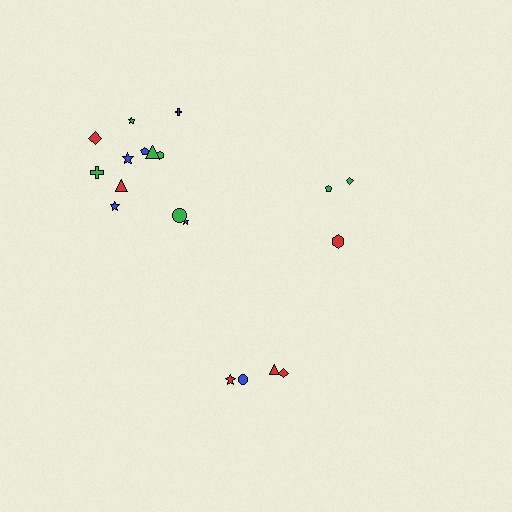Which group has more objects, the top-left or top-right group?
The top-left group.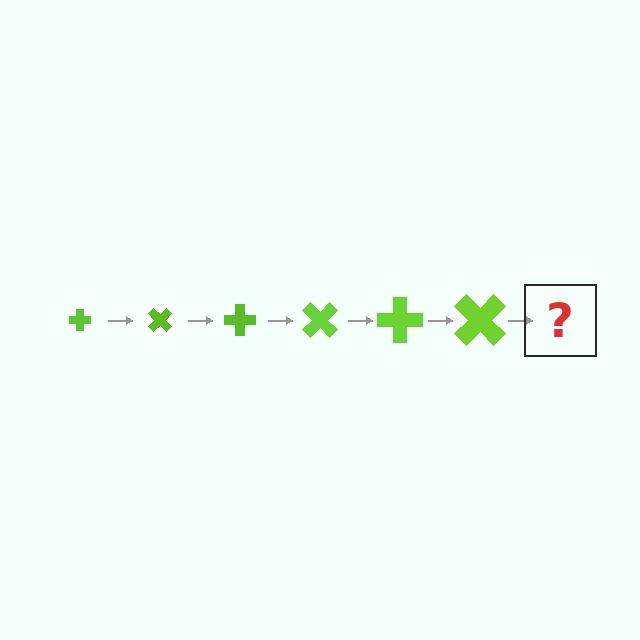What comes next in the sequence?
The next element should be a cross, larger than the previous one and rotated 270 degrees from the start.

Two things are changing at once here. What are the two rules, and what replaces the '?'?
The two rules are that the cross grows larger each step and it rotates 45 degrees each step. The '?' should be a cross, larger than the previous one and rotated 270 degrees from the start.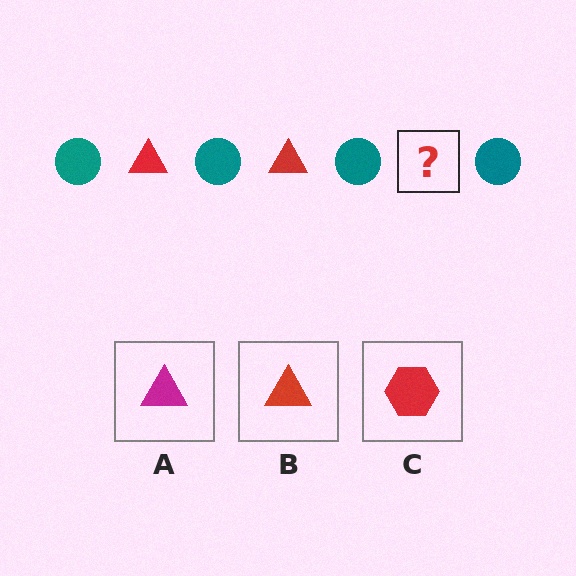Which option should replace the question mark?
Option B.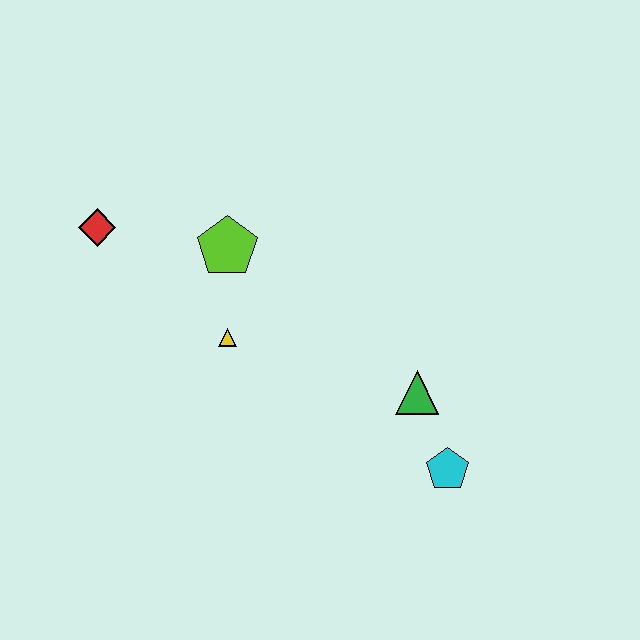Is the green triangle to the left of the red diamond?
No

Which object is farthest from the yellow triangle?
The cyan pentagon is farthest from the yellow triangle.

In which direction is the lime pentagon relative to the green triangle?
The lime pentagon is to the left of the green triangle.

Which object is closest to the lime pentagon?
The yellow triangle is closest to the lime pentagon.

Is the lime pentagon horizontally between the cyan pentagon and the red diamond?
Yes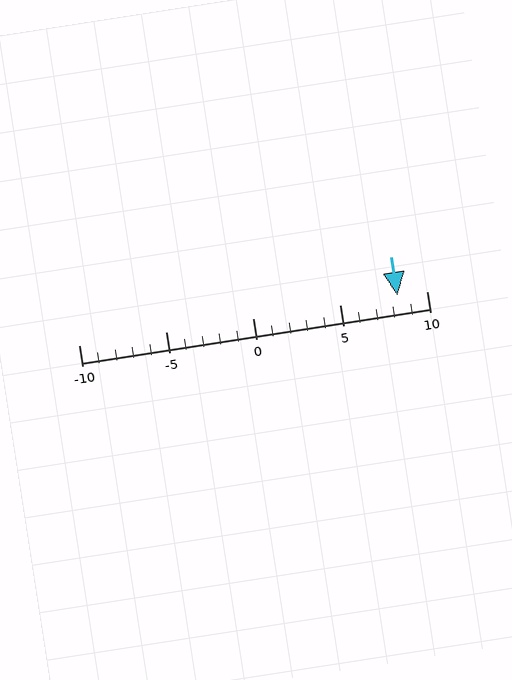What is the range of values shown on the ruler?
The ruler shows values from -10 to 10.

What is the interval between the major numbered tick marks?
The major tick marks are spaced 5 units apart.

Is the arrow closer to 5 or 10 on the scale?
The arrow is closer to 10.